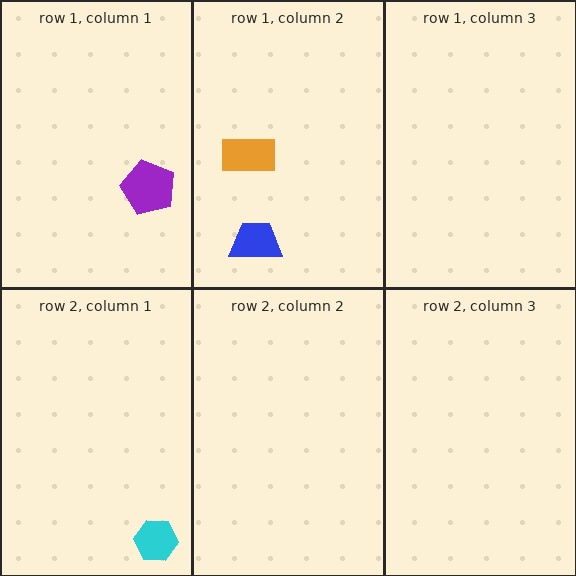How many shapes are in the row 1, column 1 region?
1.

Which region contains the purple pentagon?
The row 1, column 1 region.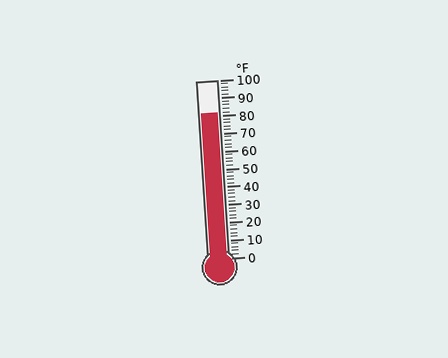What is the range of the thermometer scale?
The thermometer scale ranges from 0°F to 100°F.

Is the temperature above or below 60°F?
The temperature is above 60°F.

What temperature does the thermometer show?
The thermometer shows approximately 82°F.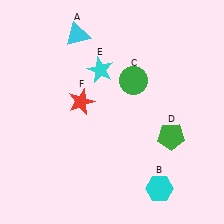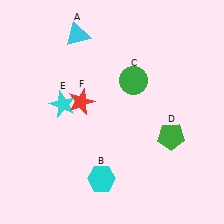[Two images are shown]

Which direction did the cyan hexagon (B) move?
The cyan hexagon (B) moved left.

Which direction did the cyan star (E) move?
The cyan star (E) moved left.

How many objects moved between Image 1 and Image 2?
2 objects moved between the two images.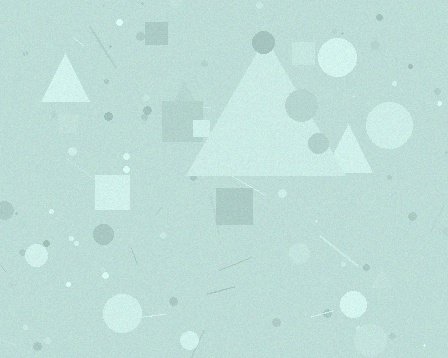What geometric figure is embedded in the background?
A triangle is embedded in the background.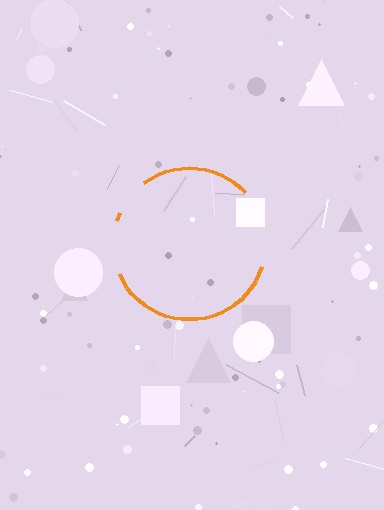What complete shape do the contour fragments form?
The contour fragments form a circle.